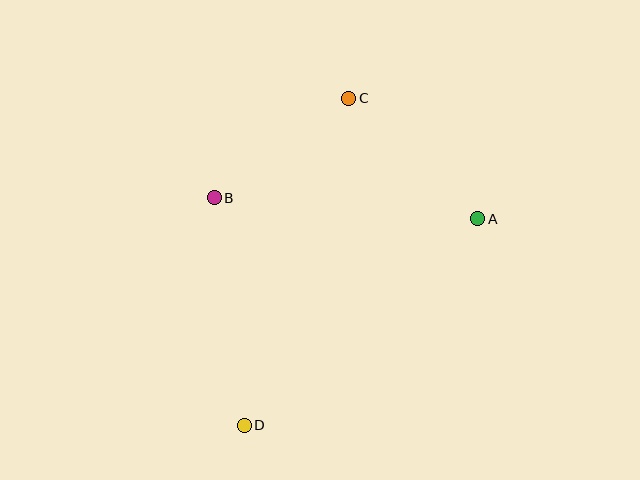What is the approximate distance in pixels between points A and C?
The distance between A and C is approximately 176 pixels.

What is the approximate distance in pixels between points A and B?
The distance between A and B is approximately 264 pixels.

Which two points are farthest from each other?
Points C and D are farthest from each other.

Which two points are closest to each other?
Points B and C are closest to each other.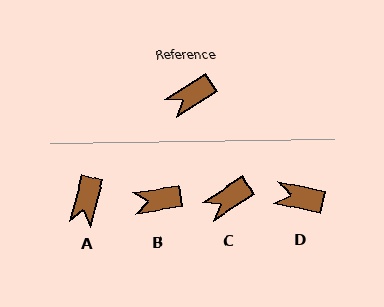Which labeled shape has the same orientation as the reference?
C.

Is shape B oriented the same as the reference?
No, it is off by about 25 degrees.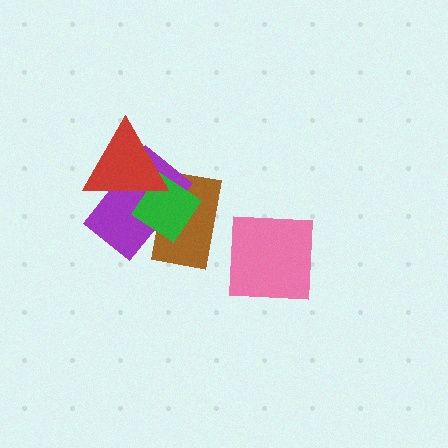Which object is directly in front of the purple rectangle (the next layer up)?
The green diamond is directly in front of the purple rectangle.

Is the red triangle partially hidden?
No, no other shape covers it.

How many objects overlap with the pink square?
0 objects overlap with the pink square.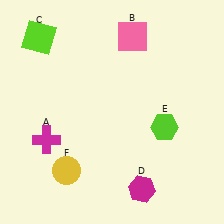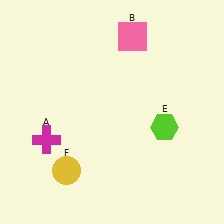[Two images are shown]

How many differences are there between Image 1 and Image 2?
There are 2 differences between the two images.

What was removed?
The magenta hexagon (D), the lime square (C) were removed in Image 2.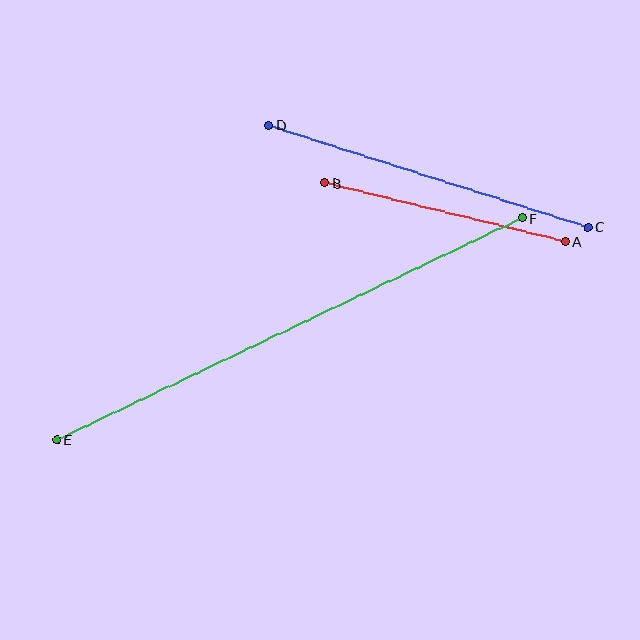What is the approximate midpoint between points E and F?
The midpoint is at approximately (289, 329) pixels.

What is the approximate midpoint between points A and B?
The midpoint is at approximately (445, 212) pixels.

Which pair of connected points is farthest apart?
Points E and F are farthest apart.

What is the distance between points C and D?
The distance is approximately 335 pixels.